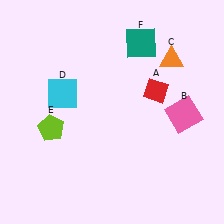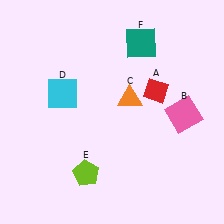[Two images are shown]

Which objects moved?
The objects that moved are: the orange triangle (C), the lime pentagon (E).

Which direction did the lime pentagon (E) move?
The lime pentagon (E) moved down.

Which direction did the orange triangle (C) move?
The orange triangle (C) moved left.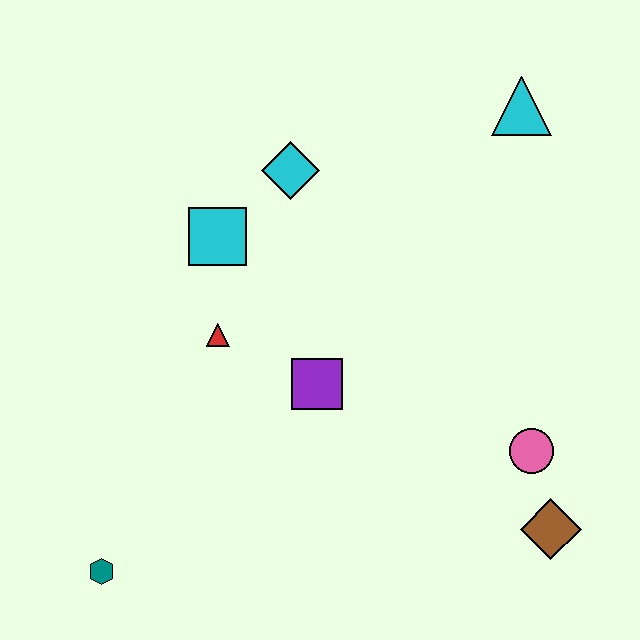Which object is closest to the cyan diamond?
The cyan square is closest to the cyan diamond.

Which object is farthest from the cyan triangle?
The teal hexagon is farthest from the cyan triangle.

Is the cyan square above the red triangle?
Yes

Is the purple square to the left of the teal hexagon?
No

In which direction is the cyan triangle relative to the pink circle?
The cyan triangle is above the pink circle.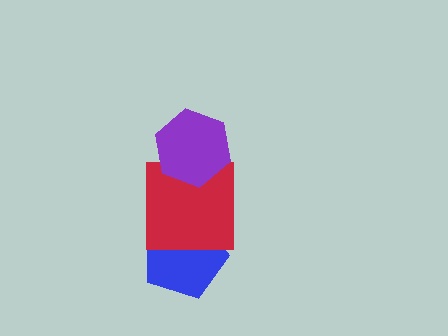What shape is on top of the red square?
The purple hexagon is on top of the red square.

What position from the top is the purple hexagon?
The purple hexagon is 1st from the top.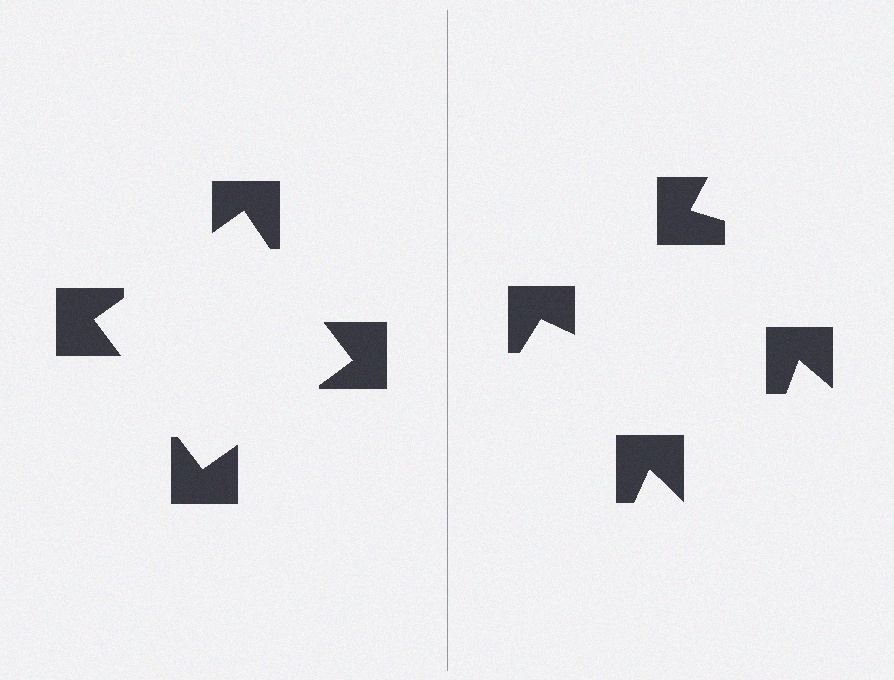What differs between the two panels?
The notched squares are positioned identically on both sides; only the wedge orientations differ. On the left they align to a square; on the right they are misaligned.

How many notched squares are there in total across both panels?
8 — 4 on each side.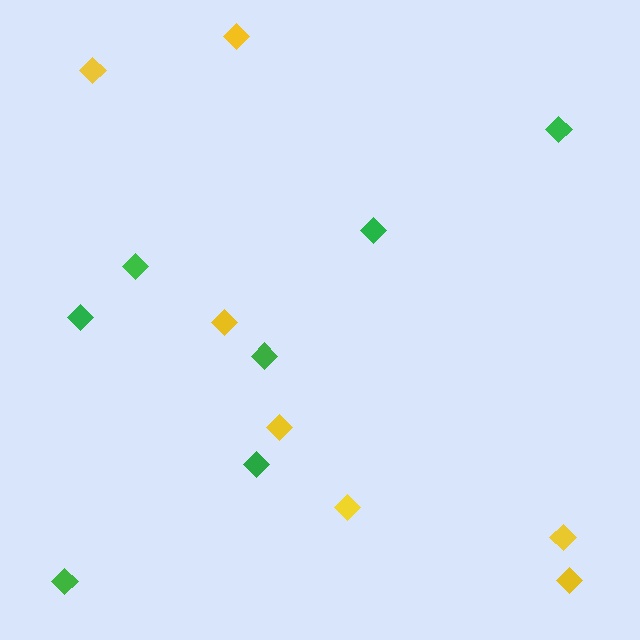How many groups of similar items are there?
There are 2 groups: one group of yellow diamonds (7) and one group of green diamonds (7).